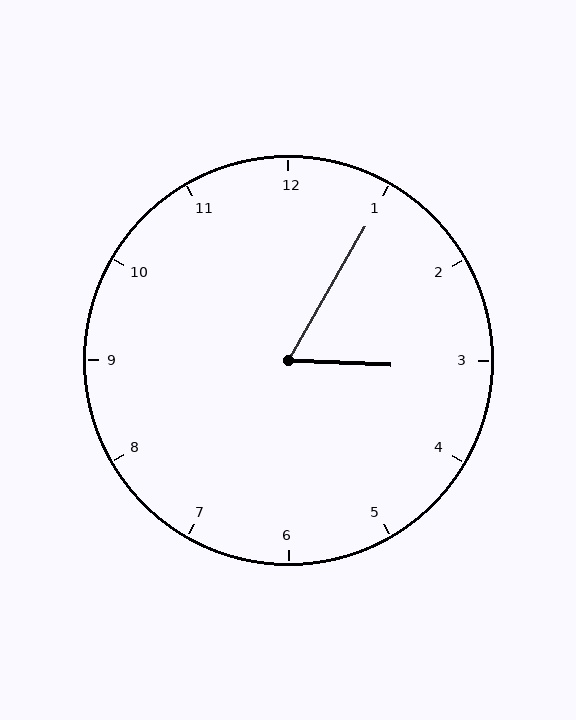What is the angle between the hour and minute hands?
Approximately 62 degrees.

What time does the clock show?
3:05.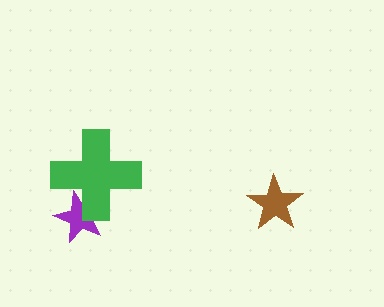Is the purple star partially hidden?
Yes, it is partially covered by another shape.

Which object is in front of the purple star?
The green cross is in front of the purple star.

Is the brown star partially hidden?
No, no other shape covers it.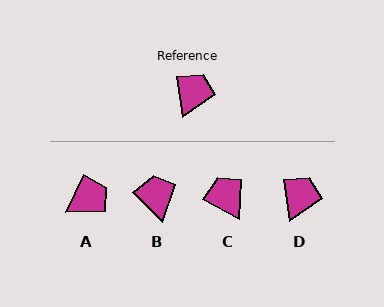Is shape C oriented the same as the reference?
No, it is off by about 53 degrees.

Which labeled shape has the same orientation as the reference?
D.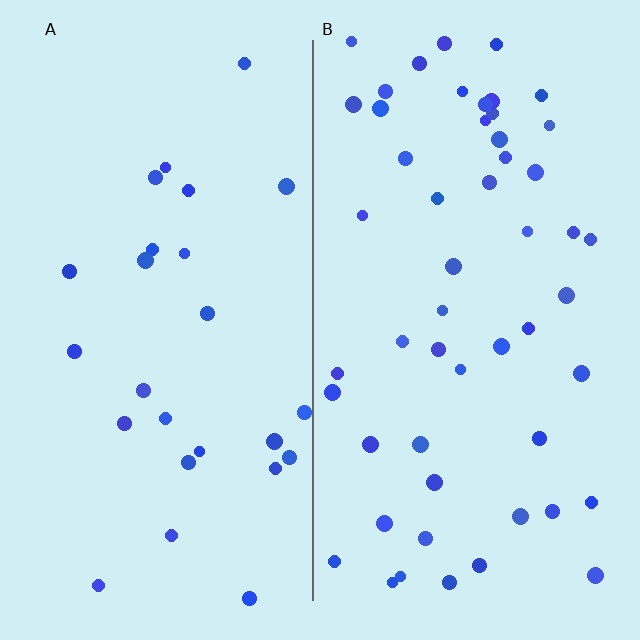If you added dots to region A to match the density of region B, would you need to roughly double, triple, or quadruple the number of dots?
Approximately double.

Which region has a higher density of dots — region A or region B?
B (the right).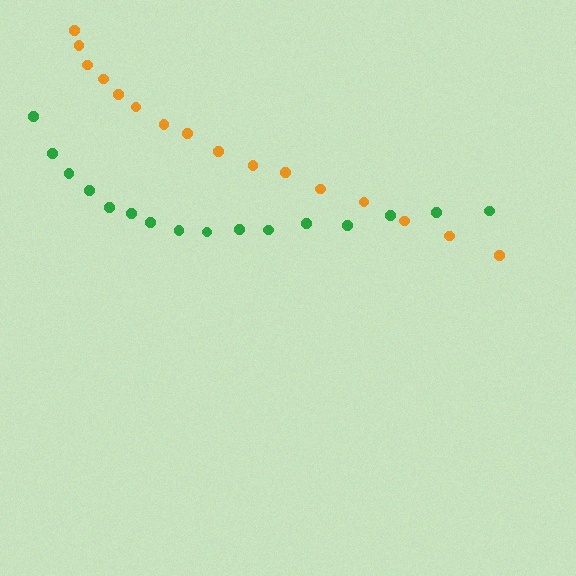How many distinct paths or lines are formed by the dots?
There are 2 distinct paths.